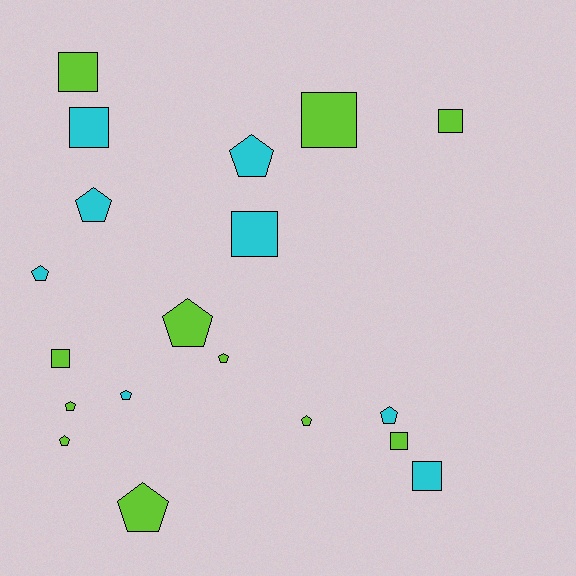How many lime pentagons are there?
There are 6 lime pentagons.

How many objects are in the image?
There are 19 objects.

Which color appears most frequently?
Lime, with 11 objects.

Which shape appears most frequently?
Pentagon, with 11 objects.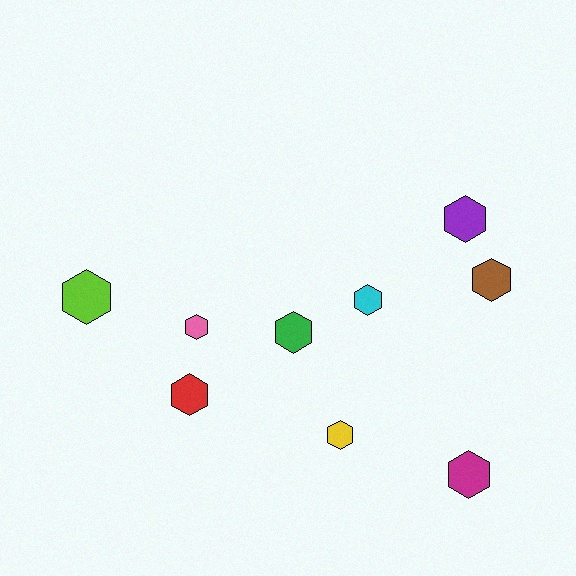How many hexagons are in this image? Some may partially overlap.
There are 9 hexagons.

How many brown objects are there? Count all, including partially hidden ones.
There is 1 brown object.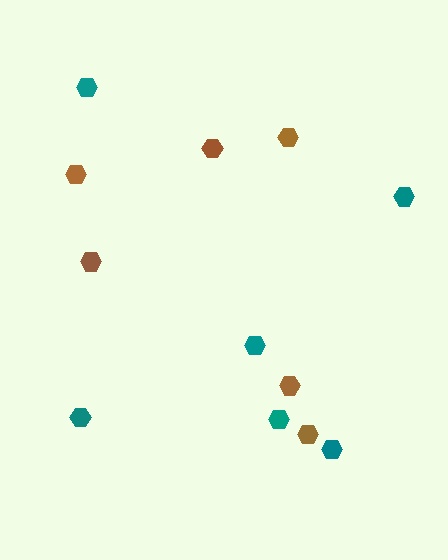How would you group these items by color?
There are 2 groups: one group of brown hexagons (6) and one group of teal hexagons (6).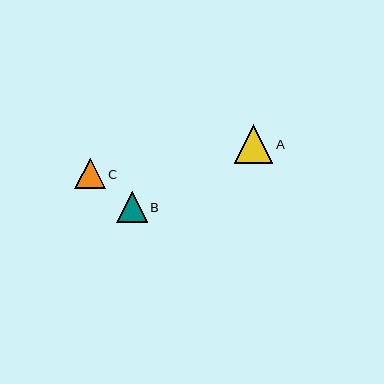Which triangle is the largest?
Triangle A is the largest with a size of approximately 39 pixels.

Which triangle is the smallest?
Triangle B is the smallest with a size of approximately 30 pixels.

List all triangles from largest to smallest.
From largest to smallest: A, C, B.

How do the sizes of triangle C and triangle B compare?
Triangle C and triangle B are approximately the same size.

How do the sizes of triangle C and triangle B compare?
Triangle C and triangle B are approximately the same size.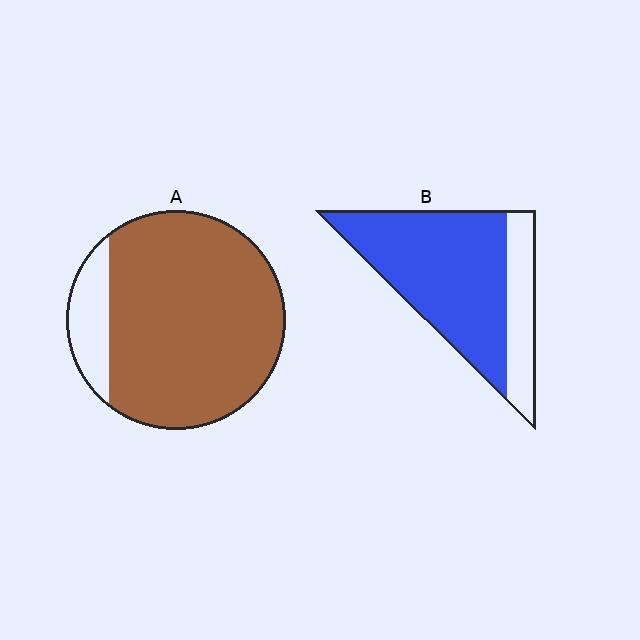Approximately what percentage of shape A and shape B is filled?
A is approximately 85% and B is approximately 75%.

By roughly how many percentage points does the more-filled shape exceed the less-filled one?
By roughly 10 percentage points (A over B).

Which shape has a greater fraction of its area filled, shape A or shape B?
Shape A.